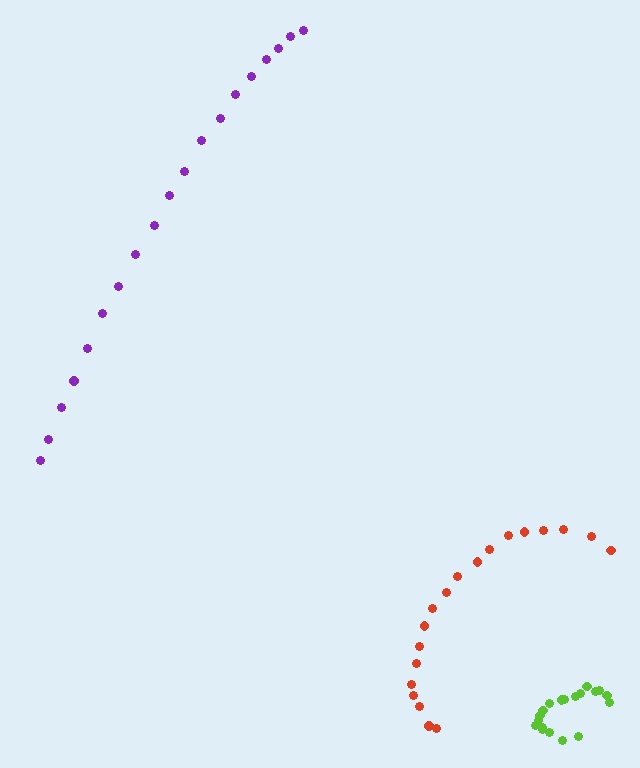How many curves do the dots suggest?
There are 3 distinct paths.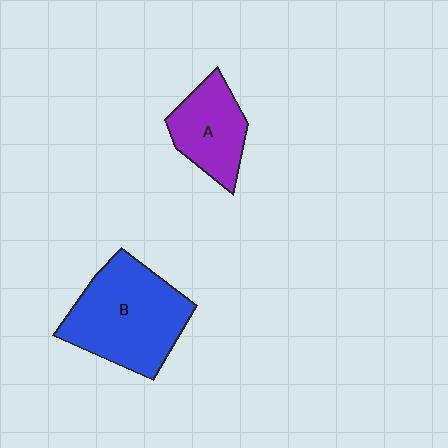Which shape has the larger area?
Shape B (blue).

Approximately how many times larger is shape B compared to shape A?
Approximately 1.7 times.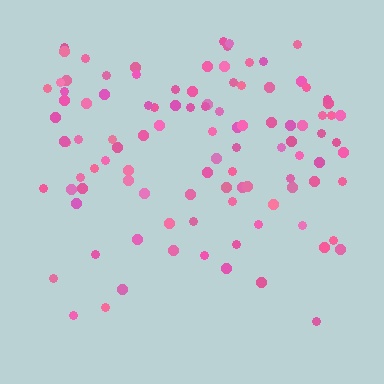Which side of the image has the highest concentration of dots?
The top.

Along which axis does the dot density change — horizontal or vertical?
Vertical.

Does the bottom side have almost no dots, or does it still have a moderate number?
Still a moderate number, just noticeably fewer than the top.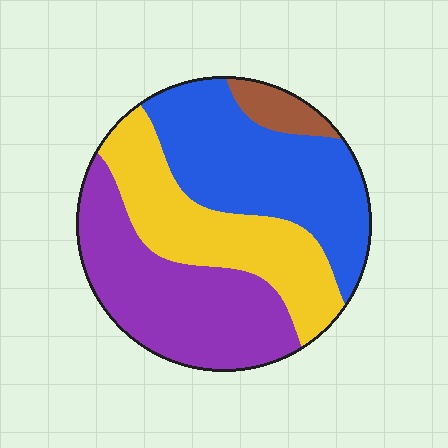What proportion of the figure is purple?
Purple takes up about one third (1/3) of the figure.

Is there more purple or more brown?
Purple.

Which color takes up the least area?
Brown, at roughly 5%.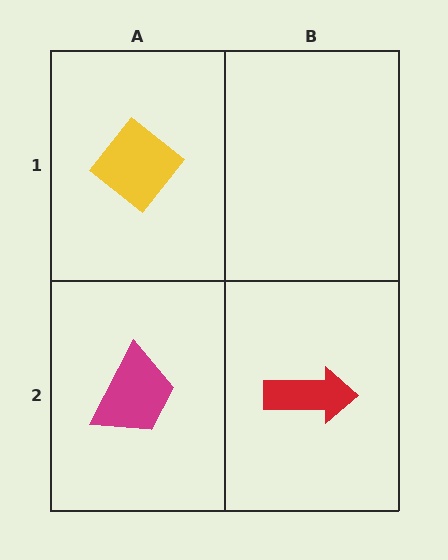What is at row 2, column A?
A magenta trapezoid.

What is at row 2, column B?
A red arrow.